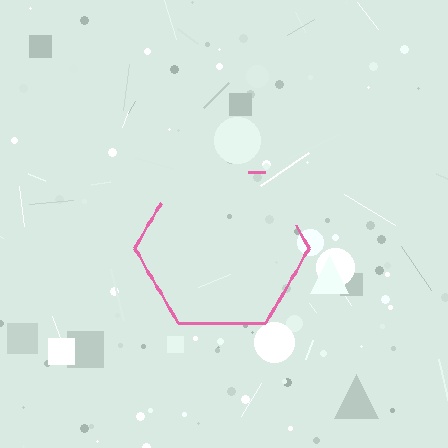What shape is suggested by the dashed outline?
The dashed outline suggests a hexagon.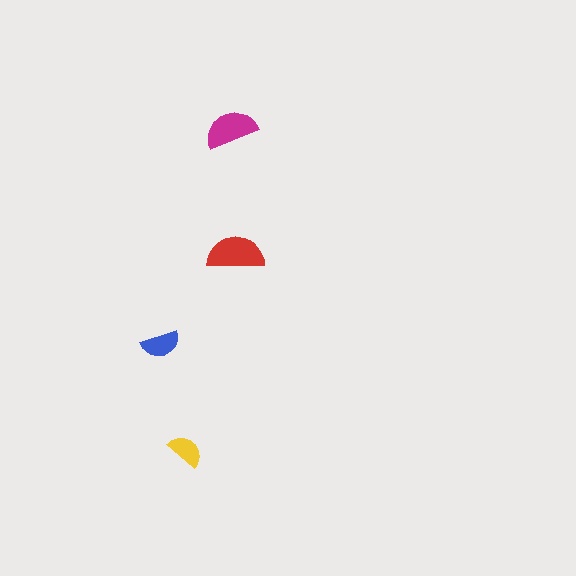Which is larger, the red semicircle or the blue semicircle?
The red one.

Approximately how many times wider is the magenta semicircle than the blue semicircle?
About 1.5 times wider.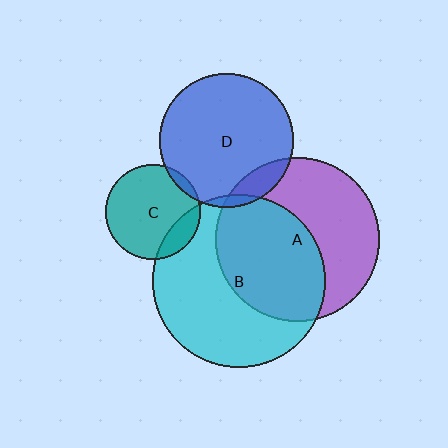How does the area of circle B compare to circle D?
Approximately 1.7 times.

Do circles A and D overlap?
Yes.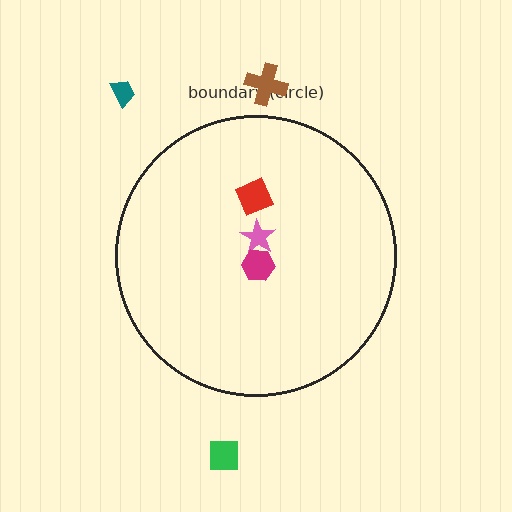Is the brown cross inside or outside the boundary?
Outside.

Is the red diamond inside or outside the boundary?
Inside.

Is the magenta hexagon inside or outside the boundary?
Inside.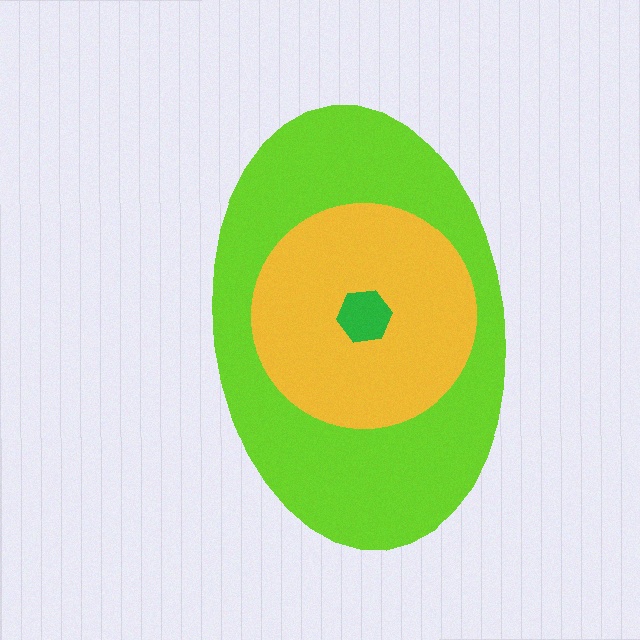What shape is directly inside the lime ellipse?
The yellow circle.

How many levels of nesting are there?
3.